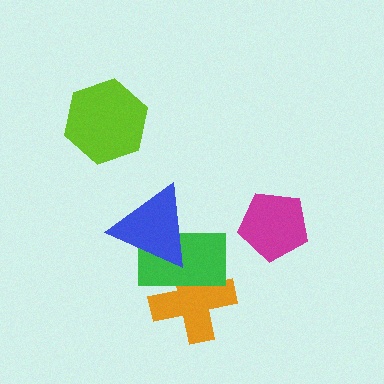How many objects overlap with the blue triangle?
2 objects overlap with the blue triangle.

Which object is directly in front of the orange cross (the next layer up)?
The green rectangle is directly in front of the orange cross.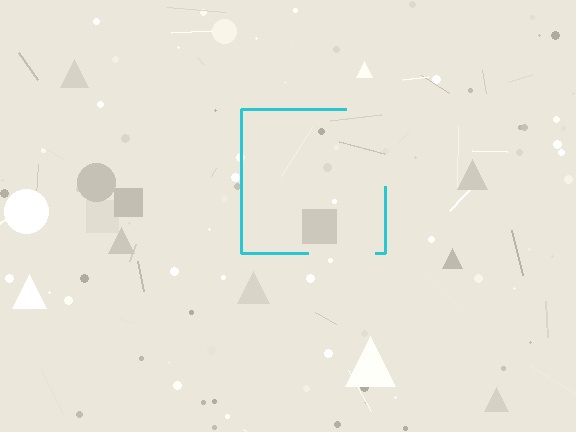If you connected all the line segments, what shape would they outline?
They would outline a square.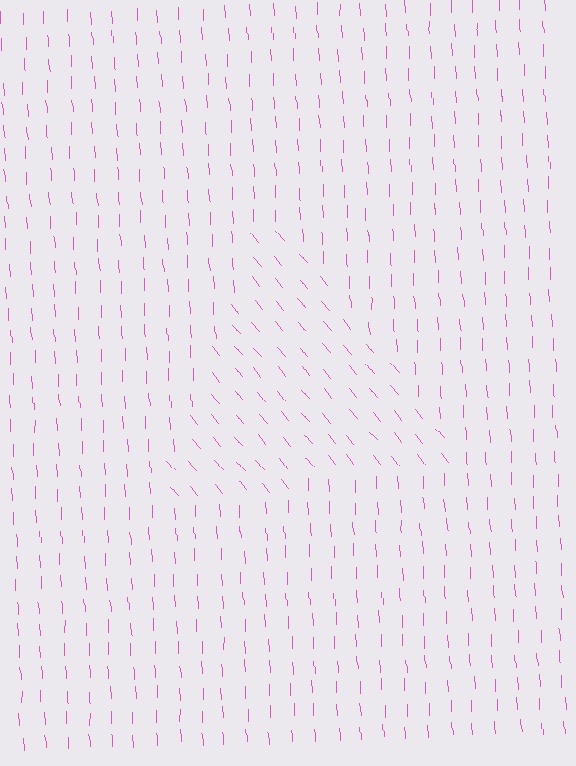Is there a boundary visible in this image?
Yes, there is a texture boundary formed by a change in line orientation.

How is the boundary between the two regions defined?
The boundary is defined purely by a change in line orientation (approximately 36 degrees difference). All lines are the same color and thickness.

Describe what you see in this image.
The image is filled with small pink line segments. A triangle region in the image has lines oriented differently from the surrounding lines, creating a visible texture boundary.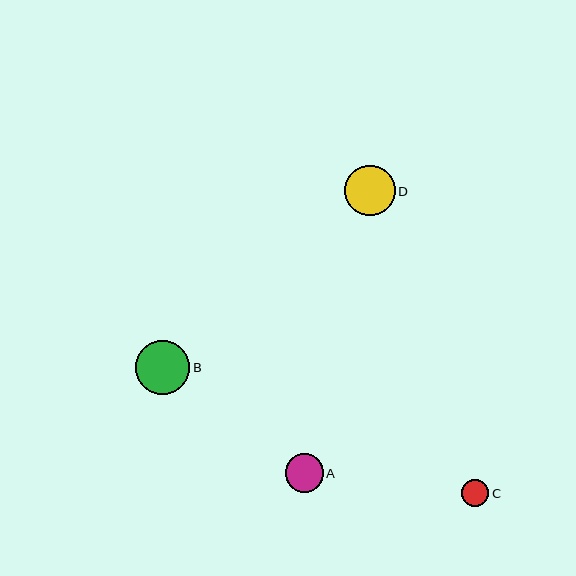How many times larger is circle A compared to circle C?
Circle A is approximately 1.4 times the size of circle C.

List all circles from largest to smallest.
From largest to smallest: B, D, A, C.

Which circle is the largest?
Circle B is the largest with a size of approximately 54 pixels.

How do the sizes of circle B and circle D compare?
Circle B and circle D are approximately the same size.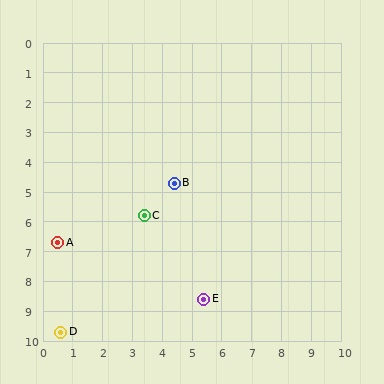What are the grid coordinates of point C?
Point C is at approximately (3.4, 5.8).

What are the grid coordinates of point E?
Point E is at approximately (5.4, 8.6).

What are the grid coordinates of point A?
Point A is at approximately (0.5, 6.7).